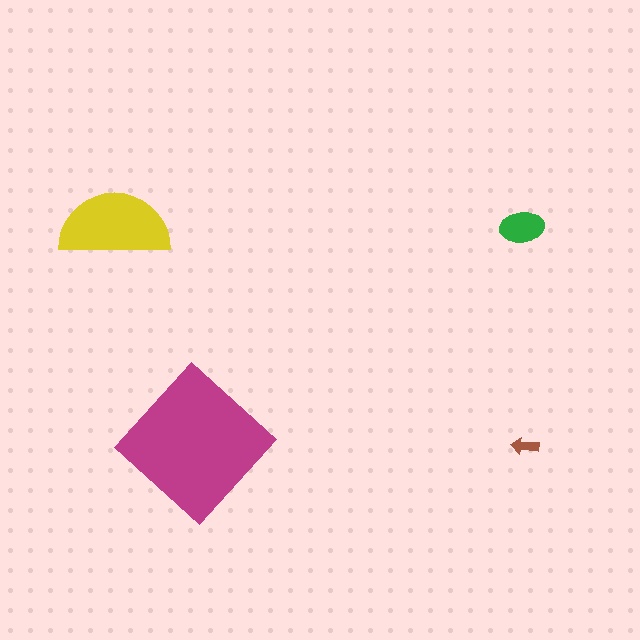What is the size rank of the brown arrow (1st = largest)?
4th.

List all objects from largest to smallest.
The magenta diamond, the yellow semicircle, the green ellipse, the brown arrow.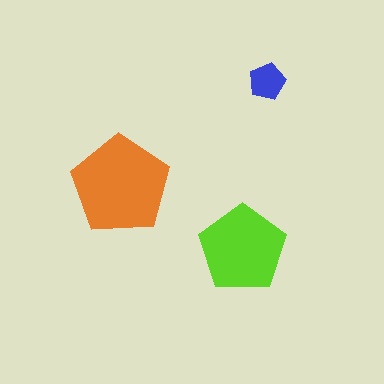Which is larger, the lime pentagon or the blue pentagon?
The lime one.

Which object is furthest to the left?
The orange pentagon is leftmost.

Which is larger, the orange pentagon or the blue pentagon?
The orange one.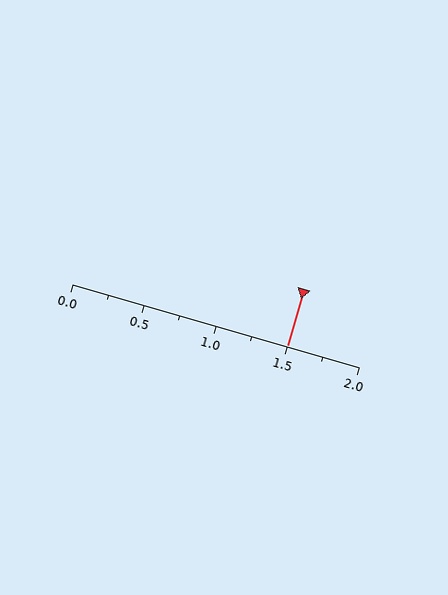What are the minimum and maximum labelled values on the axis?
The axis runs from 0.0 to 2.0.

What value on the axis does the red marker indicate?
The marker indicates approximately 1.5.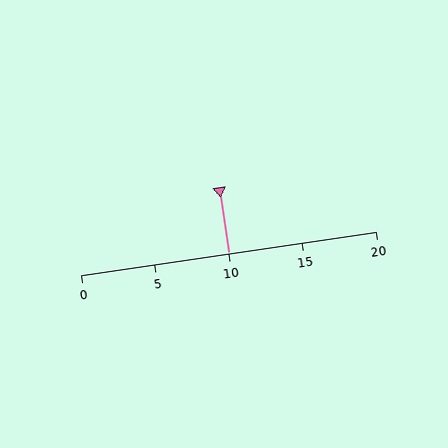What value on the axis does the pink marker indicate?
The marker indicates approximately 10.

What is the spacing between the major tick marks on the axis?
The major ticks are spaced 5 apart.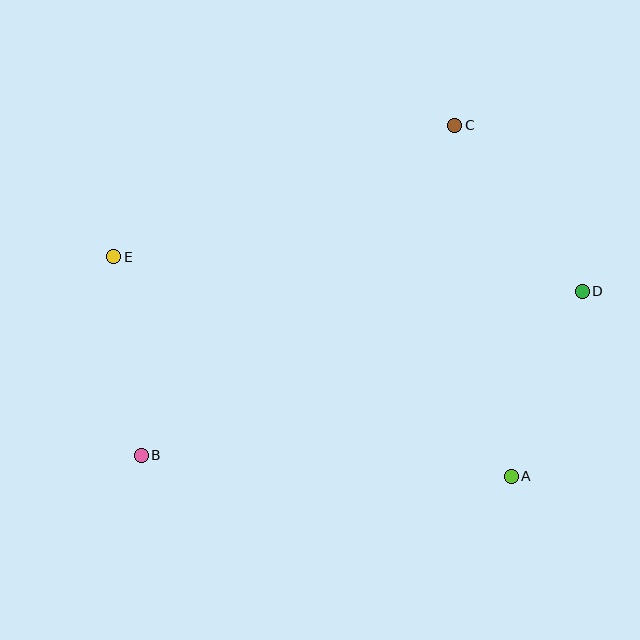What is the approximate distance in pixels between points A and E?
The distance between A and E is approximately 454 pixels.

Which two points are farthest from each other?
Points B and D are farthest from each other.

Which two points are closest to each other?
Points A and D are closest to each other.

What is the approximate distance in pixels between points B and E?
The distance between B and E is approximately 200 pixels.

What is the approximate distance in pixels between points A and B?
The distance between A and B is approximately 371 pixels.